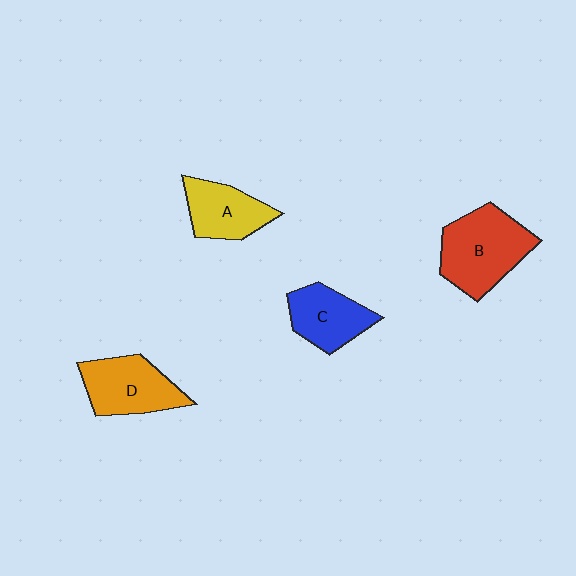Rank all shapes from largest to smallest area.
From largest to smallest: B (red), D (orange), C (blue), A (yellow).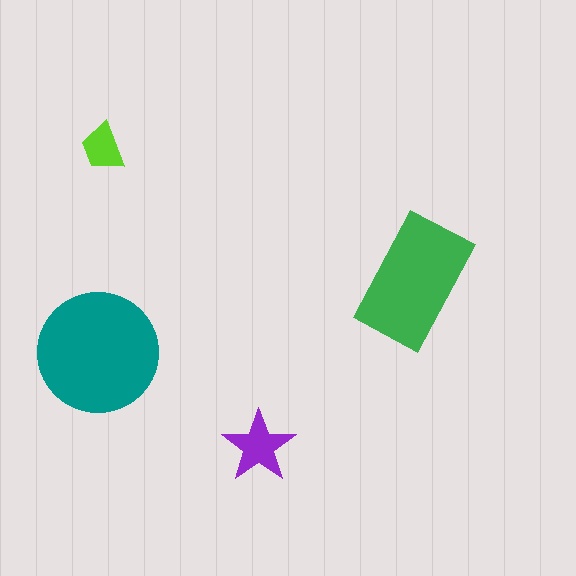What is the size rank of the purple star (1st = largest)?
3rd.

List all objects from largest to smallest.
The teal circle, the green rectangle, the purple star, the lime trapezoid.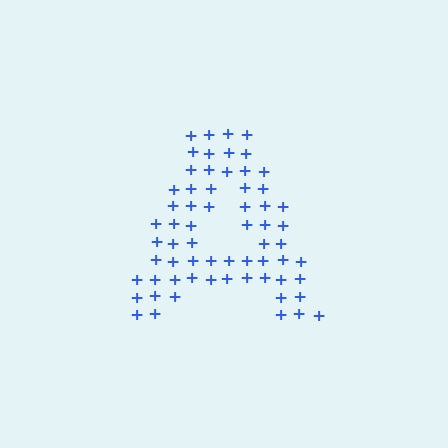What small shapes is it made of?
It is made of small plus signs.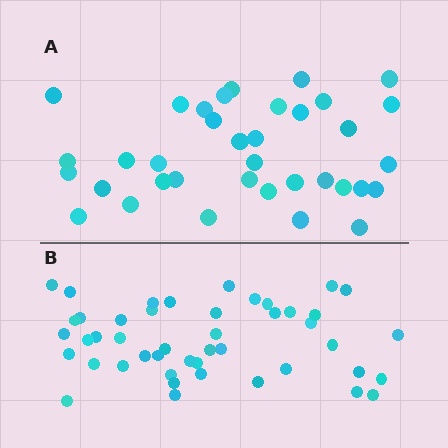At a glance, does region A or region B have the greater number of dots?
Region B (the bottom region) has more dots.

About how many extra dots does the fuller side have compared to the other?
Region B has roughly 10 or so more dots than region A.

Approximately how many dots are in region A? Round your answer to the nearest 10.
About 40 dots. (The exact count is 36, which rounds to 40.)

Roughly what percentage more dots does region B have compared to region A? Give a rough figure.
About 30% more.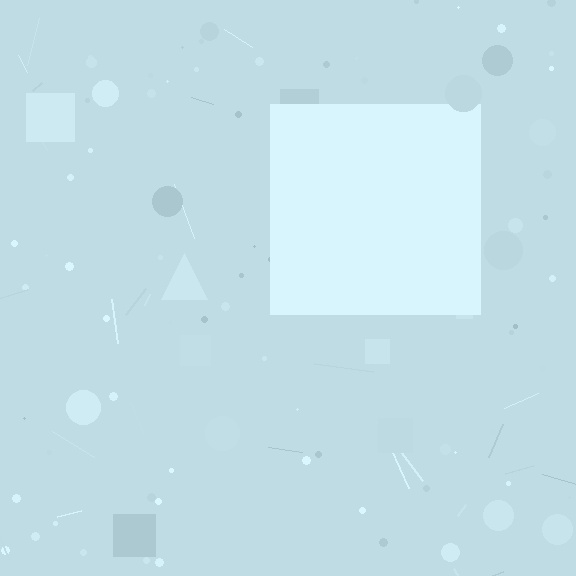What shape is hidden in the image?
A square is hidden in the image.